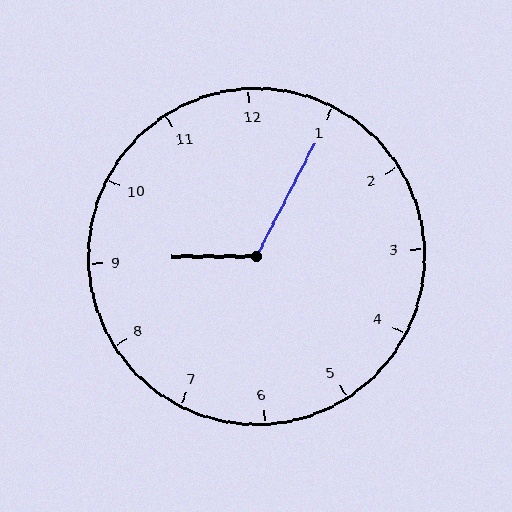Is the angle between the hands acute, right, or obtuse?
It is obtuse.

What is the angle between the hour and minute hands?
Approximately 118 degrees.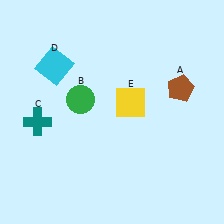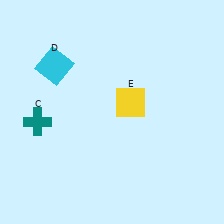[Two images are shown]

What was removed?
The green circle (B), the brown pentagon (A) were removed in Image 2.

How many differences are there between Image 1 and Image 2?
There are 2 differences between the two images.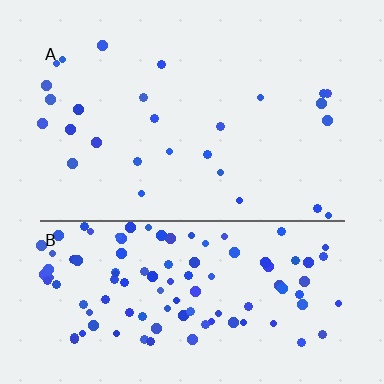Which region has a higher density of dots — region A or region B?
B (the bottom).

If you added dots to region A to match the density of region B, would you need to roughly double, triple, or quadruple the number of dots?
Approximately quadruple.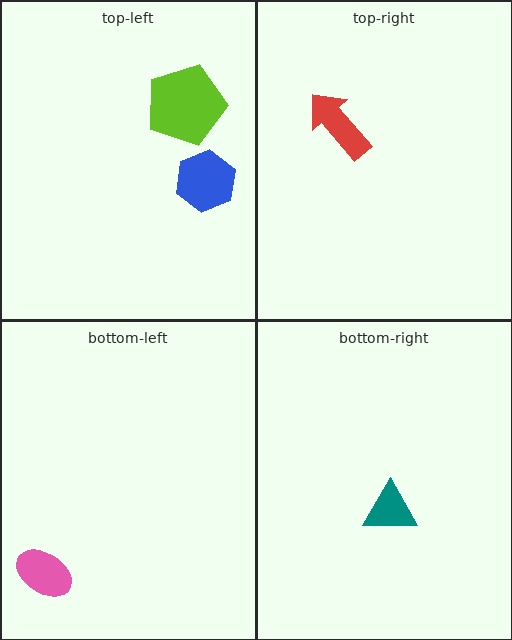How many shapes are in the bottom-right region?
1.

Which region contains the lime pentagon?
The top-left region.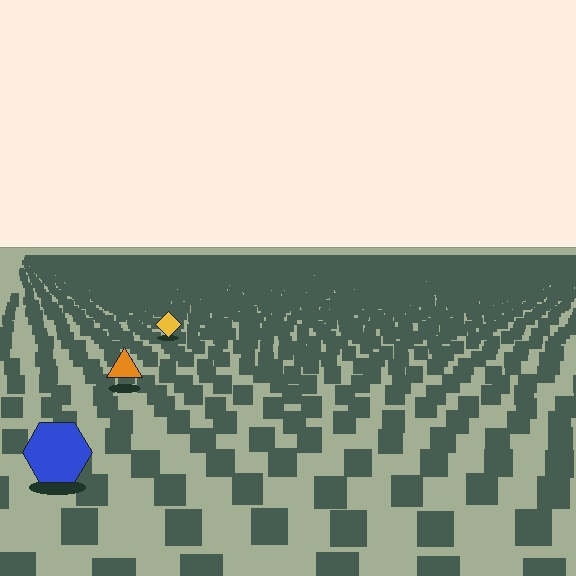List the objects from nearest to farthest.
From nearest to farthest: the blue hexagon, the orange triangle, the yellow diamond.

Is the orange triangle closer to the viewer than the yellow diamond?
Yes. The orange triangle is closer — you can tell from the texture gradient: the ground texture is coarser near it.